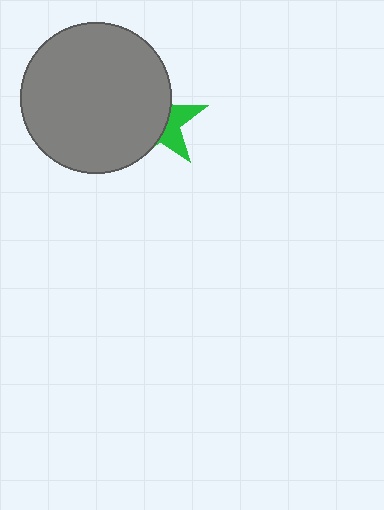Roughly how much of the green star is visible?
A small part of it is visible (roughly 35%).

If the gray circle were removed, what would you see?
You would see the complete green star.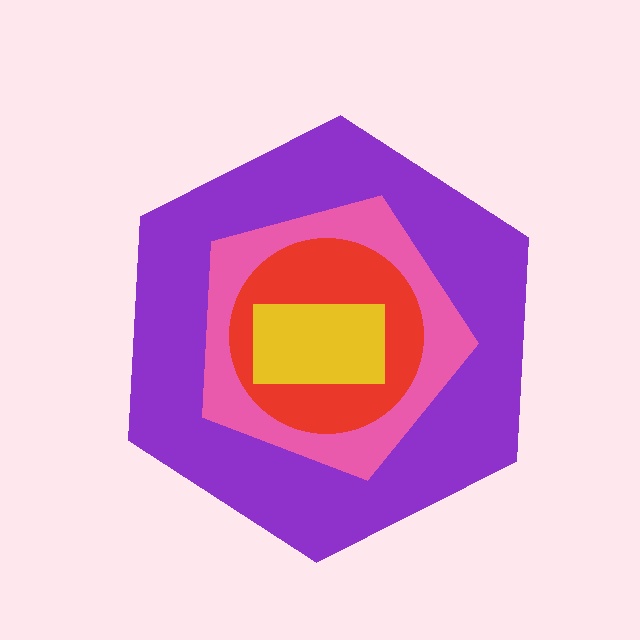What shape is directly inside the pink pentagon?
The red circle.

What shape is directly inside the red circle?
The yellow rectangle.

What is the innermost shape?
The yellow rectangle.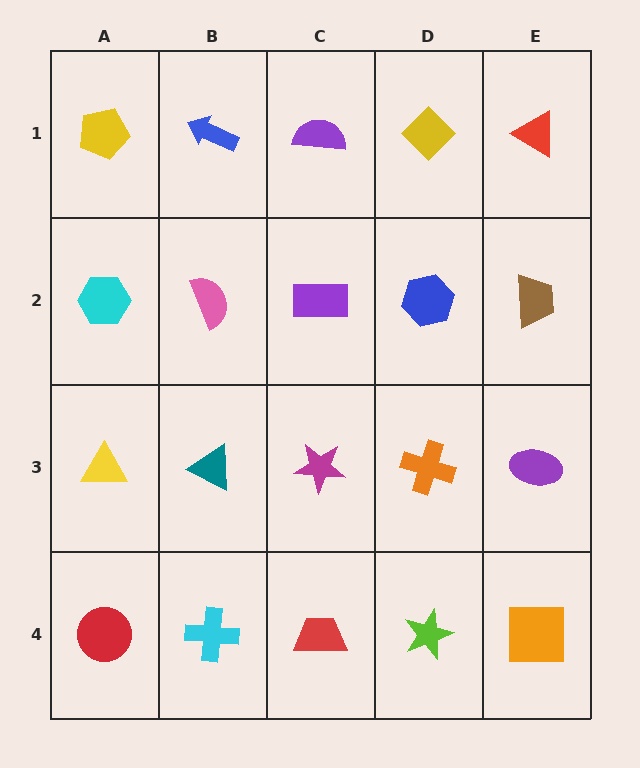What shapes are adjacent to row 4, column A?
A yellow triangle (row 3, column A), a cyan cross (row 4, column B).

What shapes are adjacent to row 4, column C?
A magenta star (row 3, column C), a cyan cross (row 4, column B), a lime star (row 4, column D).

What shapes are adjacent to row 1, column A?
A cyan hexagon (row 2, column A), a blue arrow (row 1, column B).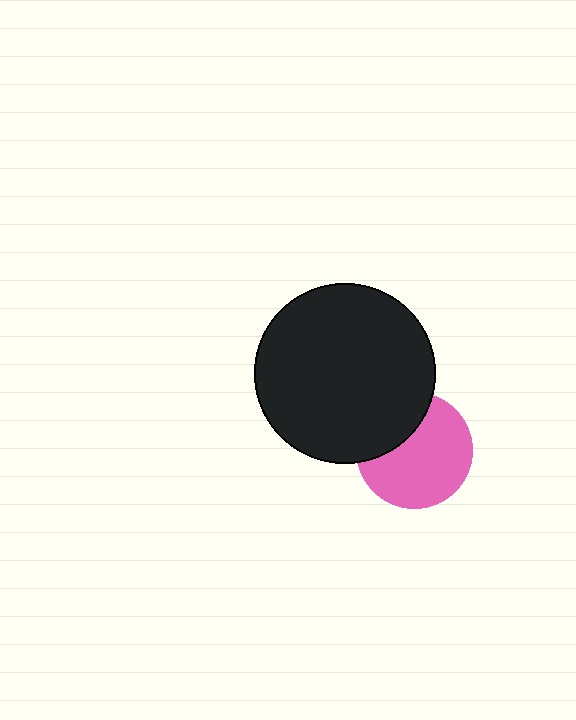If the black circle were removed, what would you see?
You would see the complete pink circle.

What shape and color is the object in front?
The object in front is a black circle.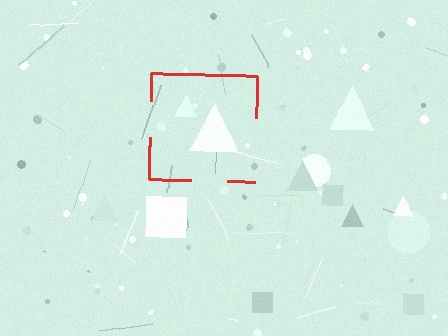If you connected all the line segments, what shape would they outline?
They would outline a square.